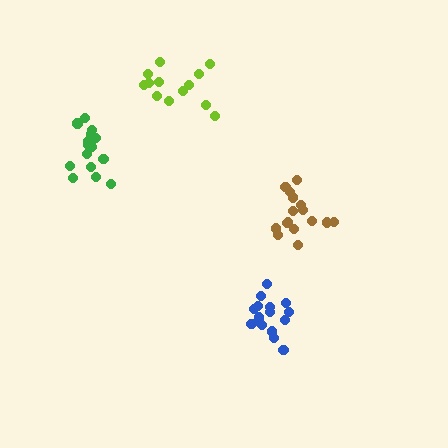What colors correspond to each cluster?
The clusters are colored: green, blue, brown, lime.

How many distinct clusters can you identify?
There are 4 distinct clusters.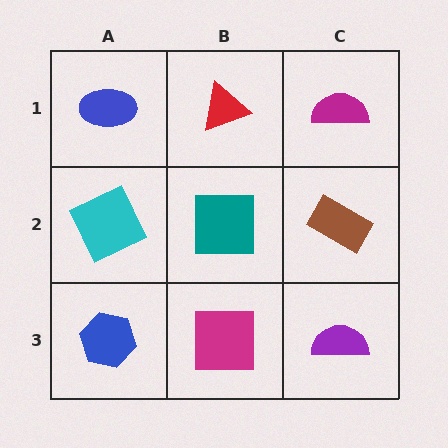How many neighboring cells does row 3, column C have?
2.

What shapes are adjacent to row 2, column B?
A red triangle (row 1, column B), a magenta square (row 3, column B), a cyan square (row 2, column A), a brown rectangle (row 2, column C).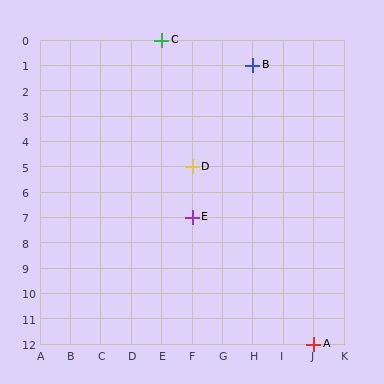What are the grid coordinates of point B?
Point B is at grid coordinates (H, 1).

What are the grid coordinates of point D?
Point D is at grid coordinates (F, 5).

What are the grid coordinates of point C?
Point C is at grid coordinates (E, 0).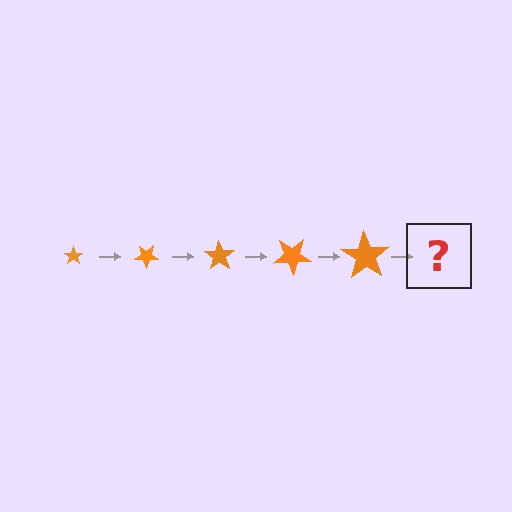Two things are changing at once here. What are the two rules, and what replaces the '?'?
The two rules are that the star grows larger each step and it rotates 35 degrees each step. The '?' should be a star, larger than the previous one and rotated 175 degrees from the start.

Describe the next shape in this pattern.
It should be a star, larger than the previous one and rotated 175 degrees from the start.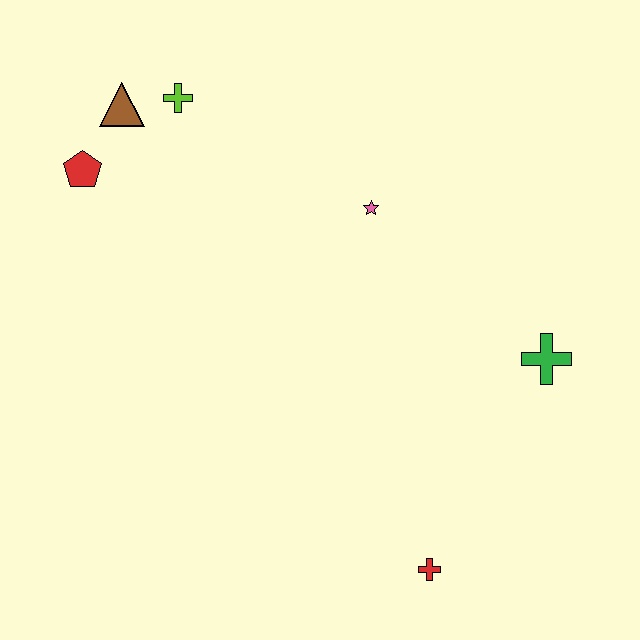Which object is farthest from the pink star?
The red cross is farthest from the pink star.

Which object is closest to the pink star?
The lime cross is closest to the pink star.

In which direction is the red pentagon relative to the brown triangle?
The red pentagon is below the brown triangle.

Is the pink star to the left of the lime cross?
No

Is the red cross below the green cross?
Yes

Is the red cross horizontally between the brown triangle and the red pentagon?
No